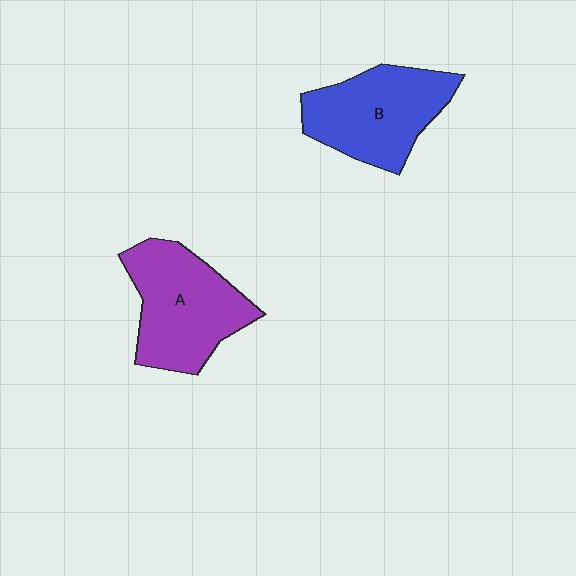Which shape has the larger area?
Shape A (purple).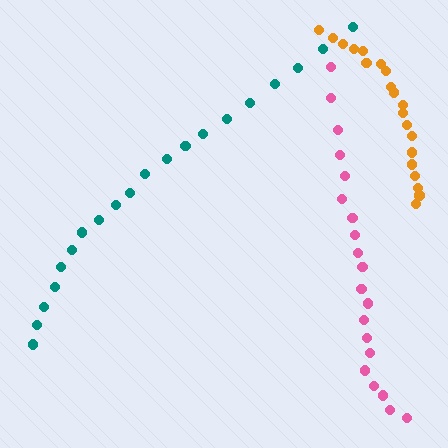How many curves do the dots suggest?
There are 3 distinct paths.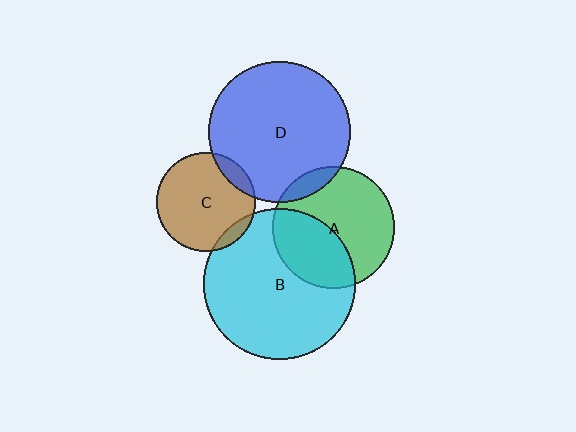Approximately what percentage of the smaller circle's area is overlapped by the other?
Approximately 10%.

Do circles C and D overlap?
Yes.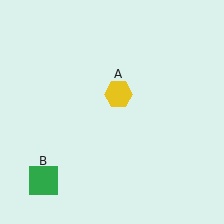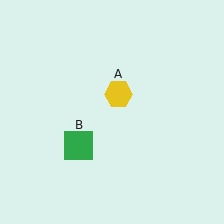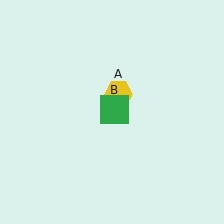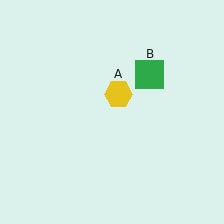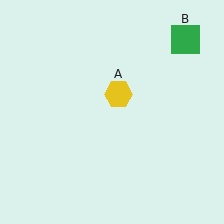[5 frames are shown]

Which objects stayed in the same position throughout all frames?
Yellow hexagon (object A) remained stationary.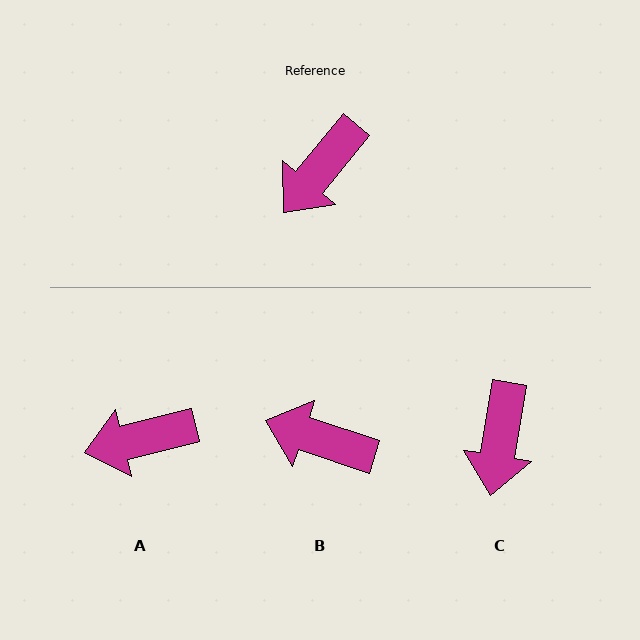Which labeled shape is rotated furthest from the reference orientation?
B, about 69 degrees away.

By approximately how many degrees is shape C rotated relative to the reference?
Approximately 30 degrees counter-clockwise.